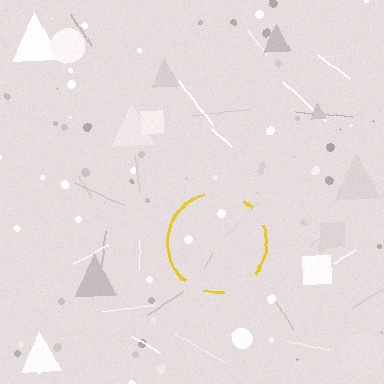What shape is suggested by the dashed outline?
The dashed outline suggests a circle.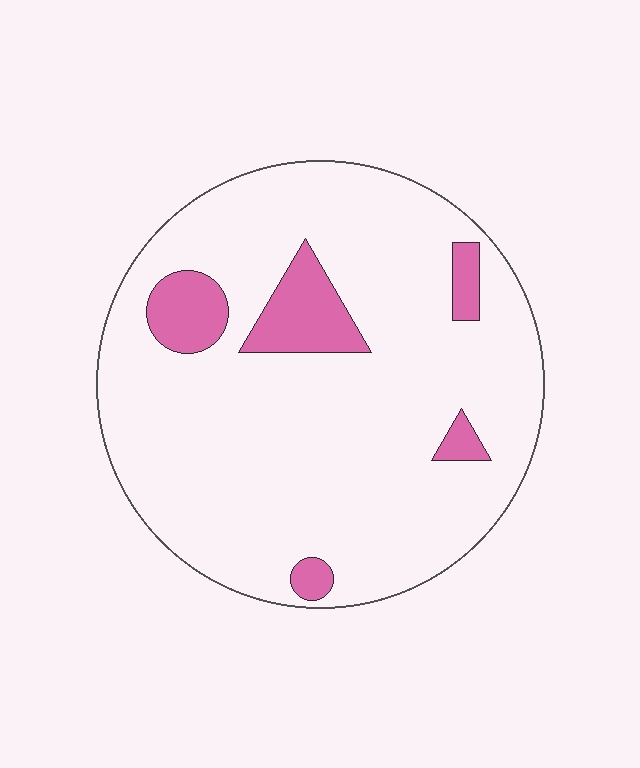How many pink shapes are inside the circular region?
5.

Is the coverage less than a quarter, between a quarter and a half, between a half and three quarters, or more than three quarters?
Less than a quarter.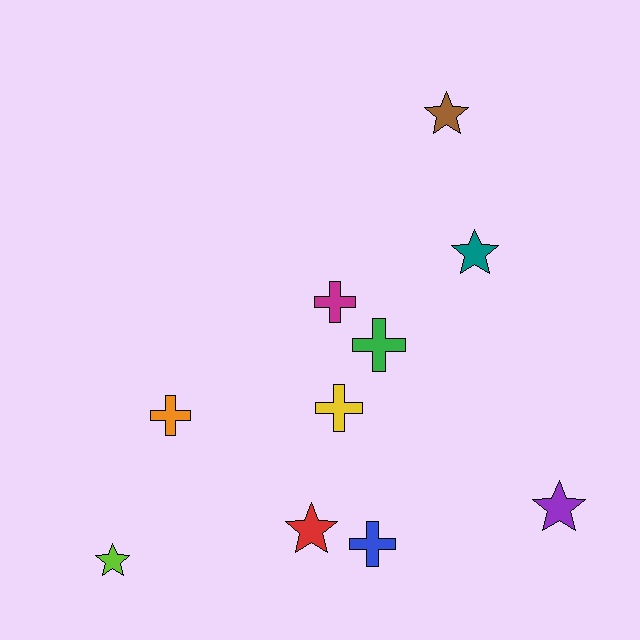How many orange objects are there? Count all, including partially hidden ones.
There is 1 orange object.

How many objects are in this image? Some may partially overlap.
There are 10 objects.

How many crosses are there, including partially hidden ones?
There are 5 crosses.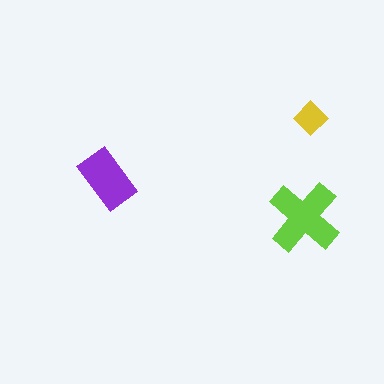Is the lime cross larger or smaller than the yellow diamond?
Larger.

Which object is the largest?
The lime cross.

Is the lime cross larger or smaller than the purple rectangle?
Larger.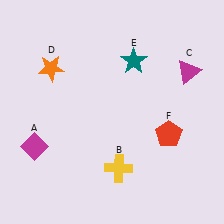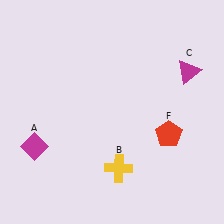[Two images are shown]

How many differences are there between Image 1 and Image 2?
There are 2 differences between the two images.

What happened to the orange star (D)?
The orange star (D) was removed in Image 2. It was in the top-left area of Image 1.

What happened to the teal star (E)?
The teal star (E) was removed in Image 2. It was in the top-right area of Image 1.